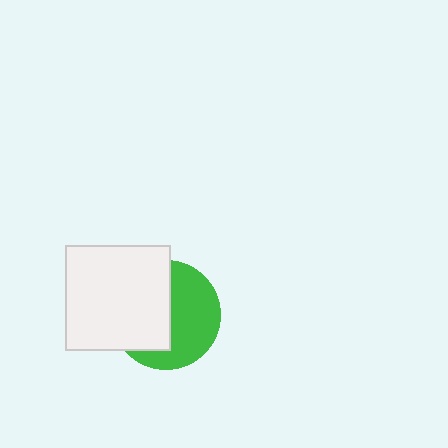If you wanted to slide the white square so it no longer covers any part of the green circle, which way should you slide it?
Slide it left — that is the most direct way to separate the two shapes.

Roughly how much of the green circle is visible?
About half of it is visible (roughly 50%).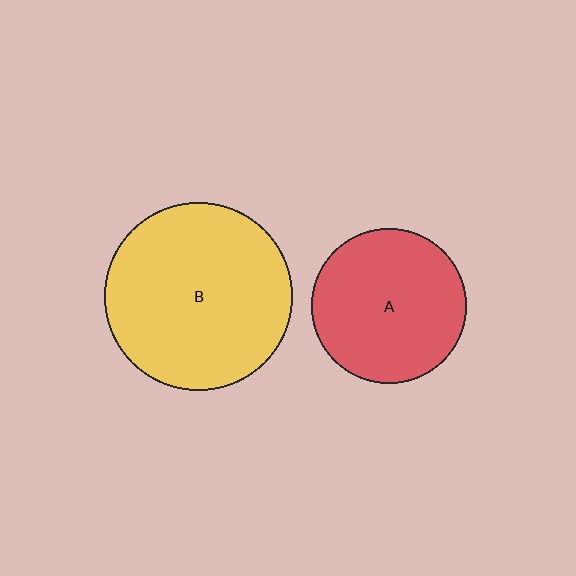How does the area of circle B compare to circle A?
Approximately 1.5 times.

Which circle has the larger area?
Circle B (yellow).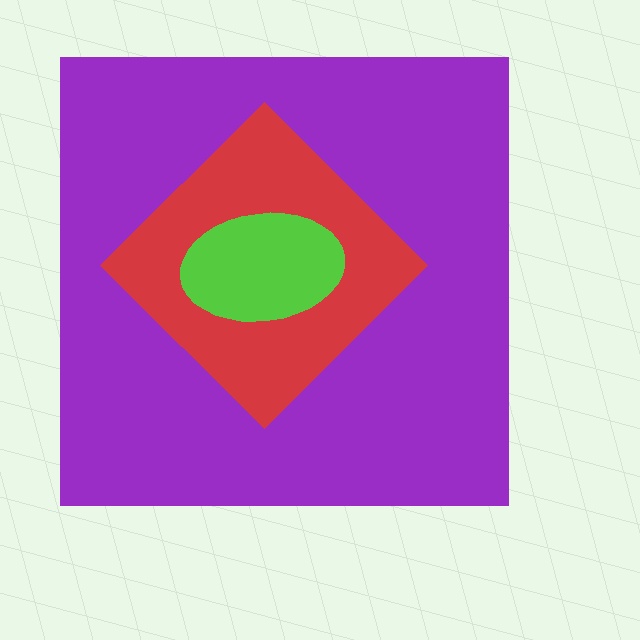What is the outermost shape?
The purple square.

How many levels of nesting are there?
3.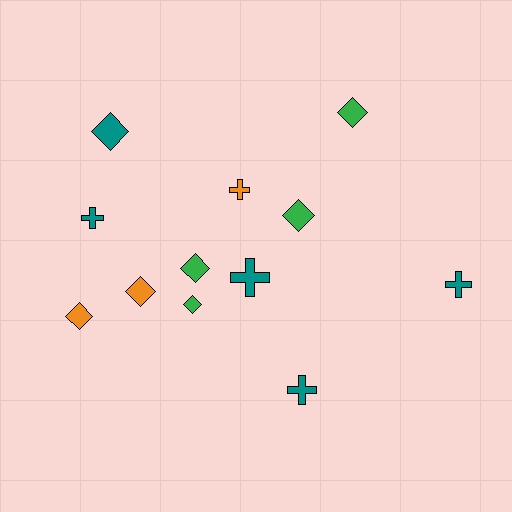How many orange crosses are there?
There is 1 orange cross.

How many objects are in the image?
There are 12 objects.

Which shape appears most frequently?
Diamond, with 7 objects.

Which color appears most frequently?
Teal, with 5 objects.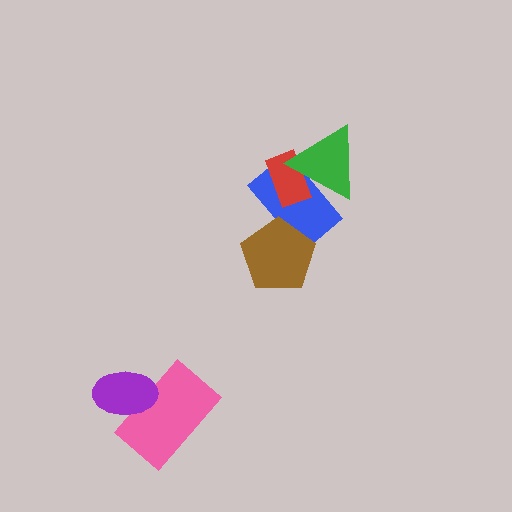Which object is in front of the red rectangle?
The green triangle is in front of the red rectangle.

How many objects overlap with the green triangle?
2 objects overlap with the green triangle.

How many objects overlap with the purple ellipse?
1 object overlaps with the purple ellipse.